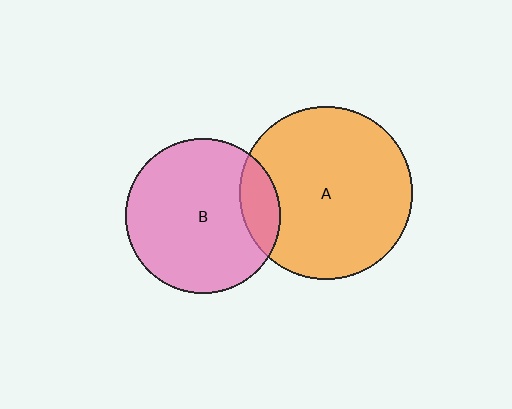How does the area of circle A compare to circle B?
Approximately 1.2 times.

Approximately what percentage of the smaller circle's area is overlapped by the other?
Approximately 15%.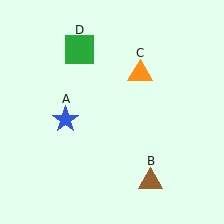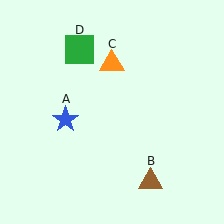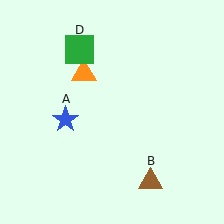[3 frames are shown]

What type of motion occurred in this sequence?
The orange triangle (object C) rotated counterclockwise around the center of the scene.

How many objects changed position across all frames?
1 object changed position: orange triangle (object C).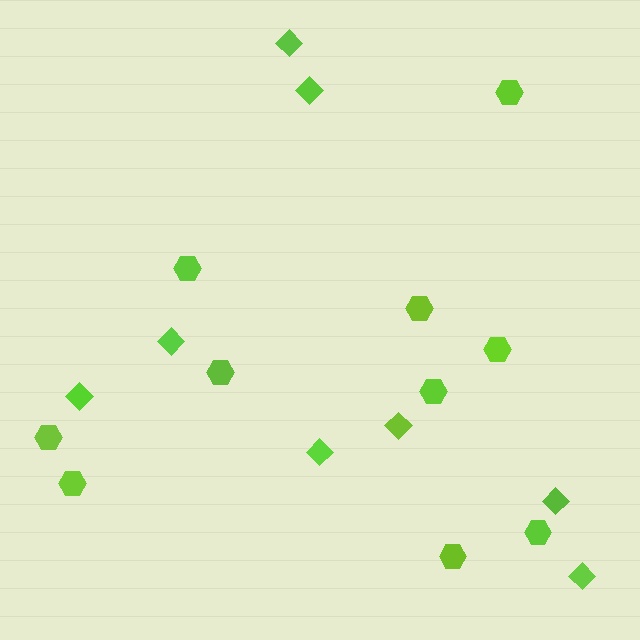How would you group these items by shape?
There are 2 groups: one group of diamonds (8) and one group of hexagons (10).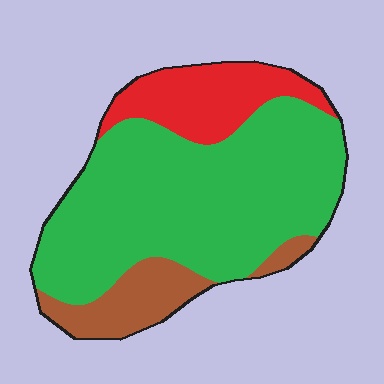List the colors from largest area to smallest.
From largest to smallest: green, red, brown.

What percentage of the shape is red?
Red takes up about one sixth (1/6) of the shape.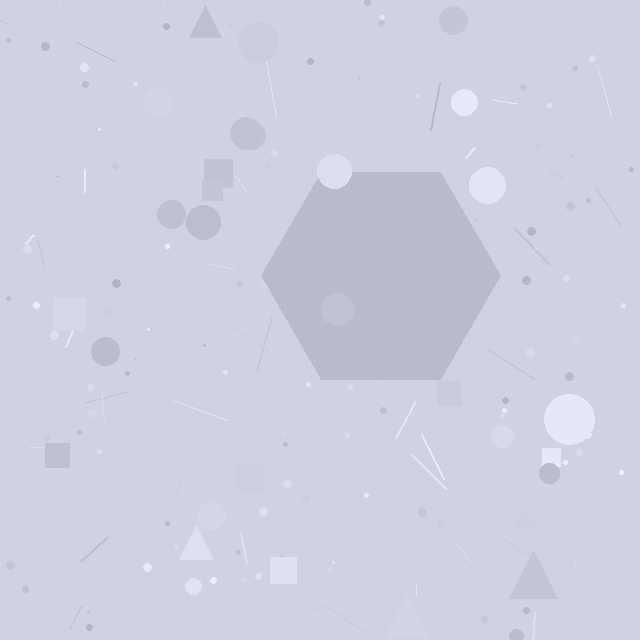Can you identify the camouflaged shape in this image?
The camouflaged shape is a hexagon.